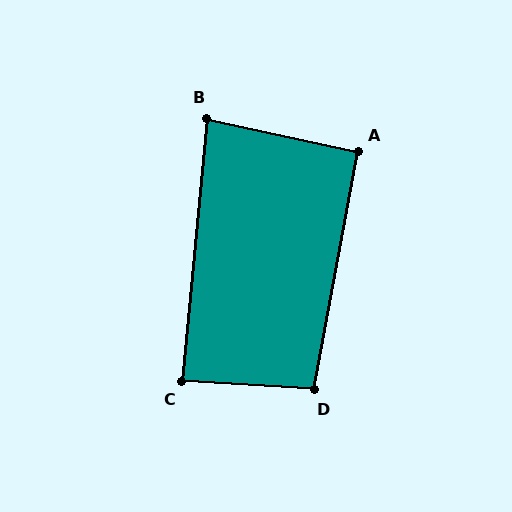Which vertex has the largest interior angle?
D, at approximately 97 degrees.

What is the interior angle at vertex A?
Approximately 92 degrees (approximately right).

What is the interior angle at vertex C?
Approximately 88 degrees (approximately right).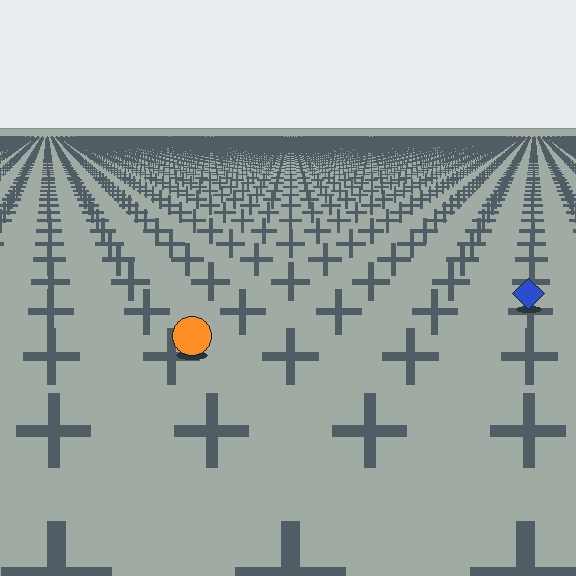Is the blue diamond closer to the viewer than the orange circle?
No. The orange circle is closer — you can tell from the texture gradient: the ground texture is coarser near it.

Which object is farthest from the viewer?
The blue diamond is farthest from the viewer. It appears smaller and the ground texture around it is denser.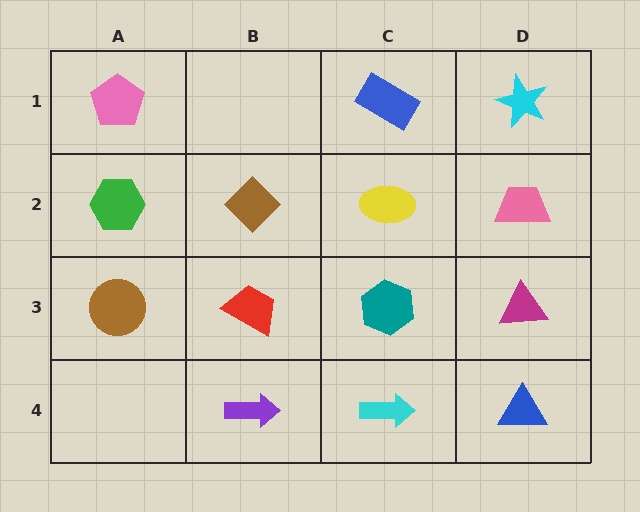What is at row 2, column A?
A green hexagon.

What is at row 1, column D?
A cyan star.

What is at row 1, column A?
A pink pentagon.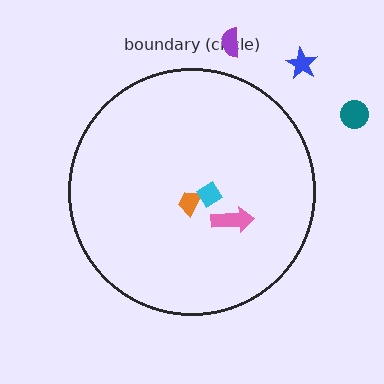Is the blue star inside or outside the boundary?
Outside.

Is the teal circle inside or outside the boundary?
Outside.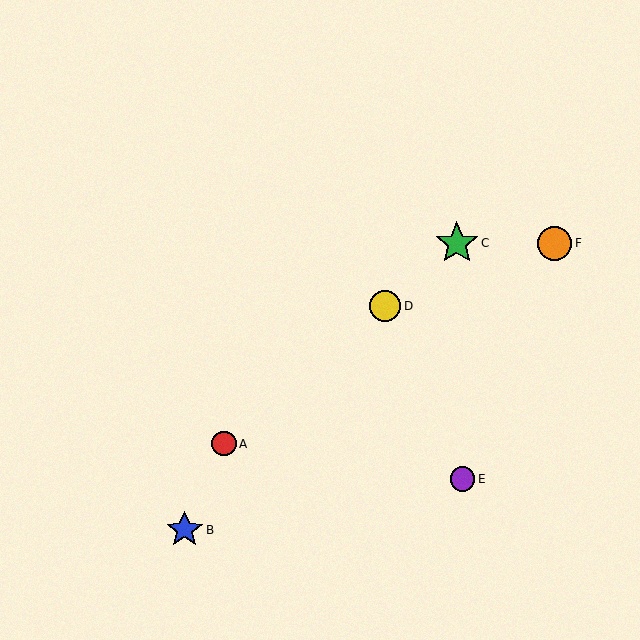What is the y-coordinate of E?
Object E is at y≈479.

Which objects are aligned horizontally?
Objects C, F are aligned horizontally.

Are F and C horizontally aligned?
Yes, both are at y≈243.